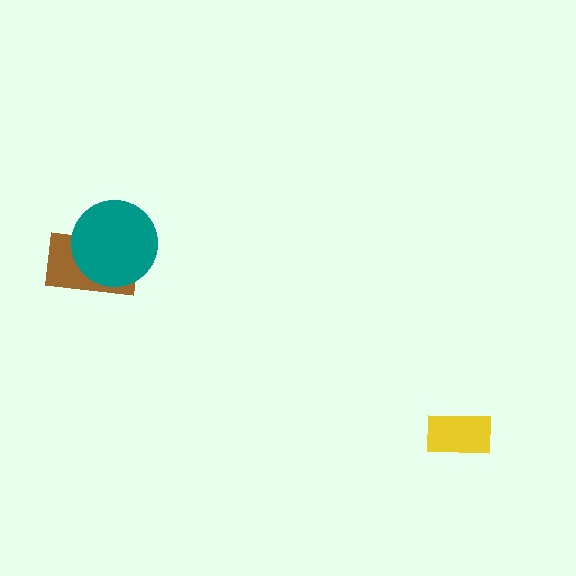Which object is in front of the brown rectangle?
The teal circle is in front of the brown rectangle.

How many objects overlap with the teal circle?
1 object overlaps with the teal circle.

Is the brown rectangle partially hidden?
Yes, it is partially covered by another shape.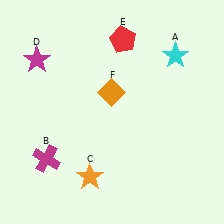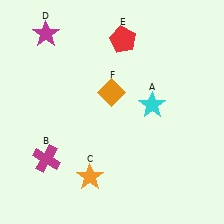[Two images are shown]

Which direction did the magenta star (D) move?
The magenta star (D) moved up.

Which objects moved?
The objects that moved are: the cyan star (A), the magenta star (D).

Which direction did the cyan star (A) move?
The cyan star (A) moved down.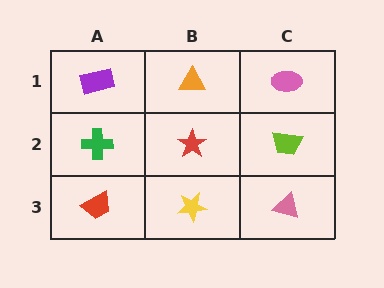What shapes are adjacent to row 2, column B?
An orange triangle (row 1, column B), a yellow star (row 3, column B), a green cross (row 2, column A), a lime trapezoid (row 2, column C).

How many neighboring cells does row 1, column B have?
3.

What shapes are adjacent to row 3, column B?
A red star (row 2, column B), a red trapezoid (row 3, column A), a pink triangle (row 3, column C).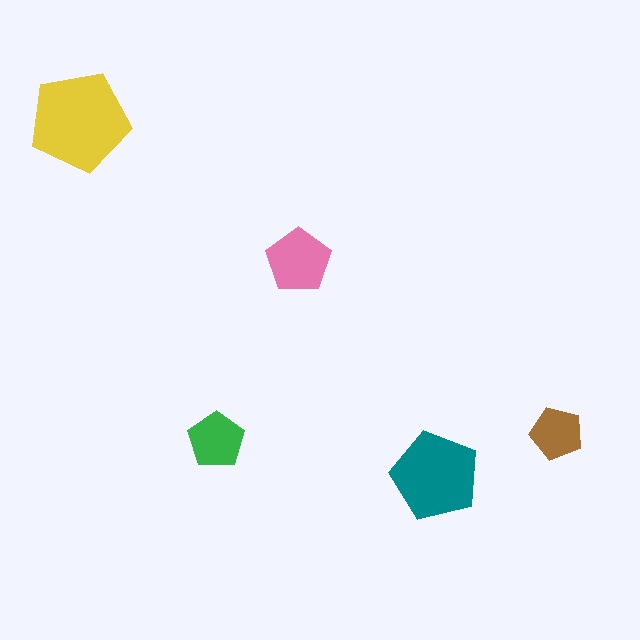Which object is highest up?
The yellow pentagon is topmost.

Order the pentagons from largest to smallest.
the yellow one, the teal one, the pink one, the green one, the brown one.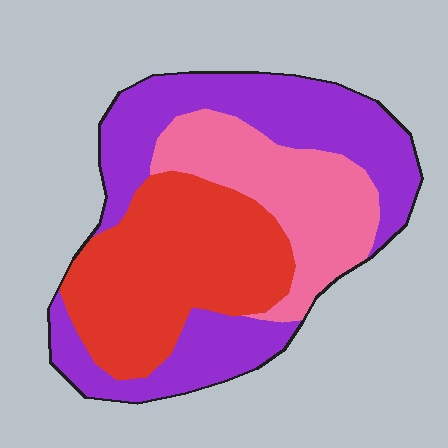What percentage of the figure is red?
Red takes up between a third and a half of the figure.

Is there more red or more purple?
Purple.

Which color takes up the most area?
Purple, at roughly 40%.